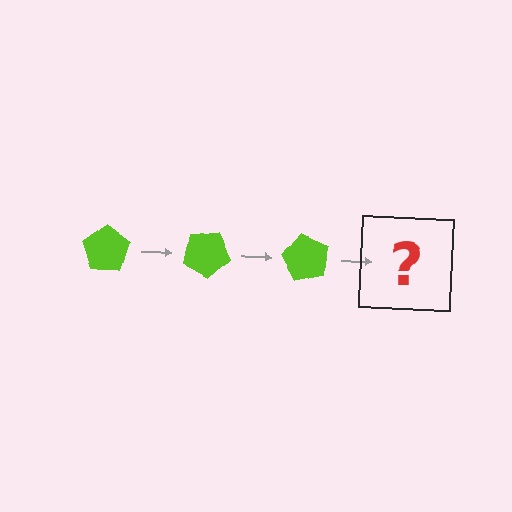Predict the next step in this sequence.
The next step is a lime pentagon rotated 90 degrees.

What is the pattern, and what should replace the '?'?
The pattern is that the pentagon rotates 30 degrees each step. The '?' should be a lime pentagon rotated 90 degrees.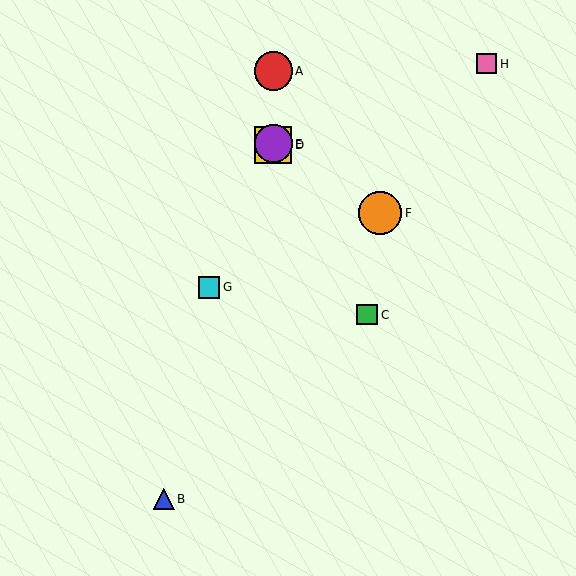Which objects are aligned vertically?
Objects A, D, E are aligned vertically.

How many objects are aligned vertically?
3 objects (A, D, E) are aligned vertically.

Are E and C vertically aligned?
No, E is at x≈273 and C is at x≈367.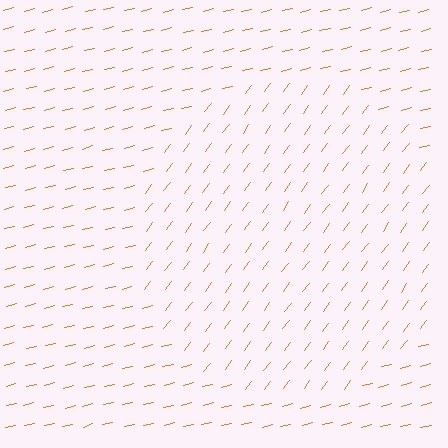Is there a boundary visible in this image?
Yes, there is a texture boundary formed by a change in line orientation.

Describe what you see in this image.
The image is filled with small orange line segments. A circle region in the image has lines oriented differently from the surrounding lines, creating a visible texture boundary.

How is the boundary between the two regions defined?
The boundary is defined purely by a change in line orientation (approximately 39 degrees difference). All lines are the same color and thickness.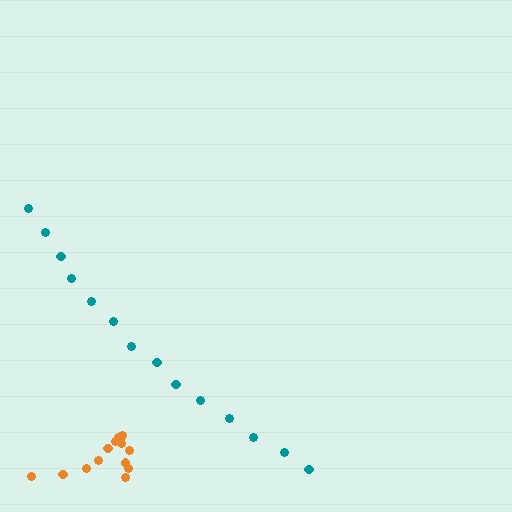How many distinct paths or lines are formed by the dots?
There are 2 distinct paths.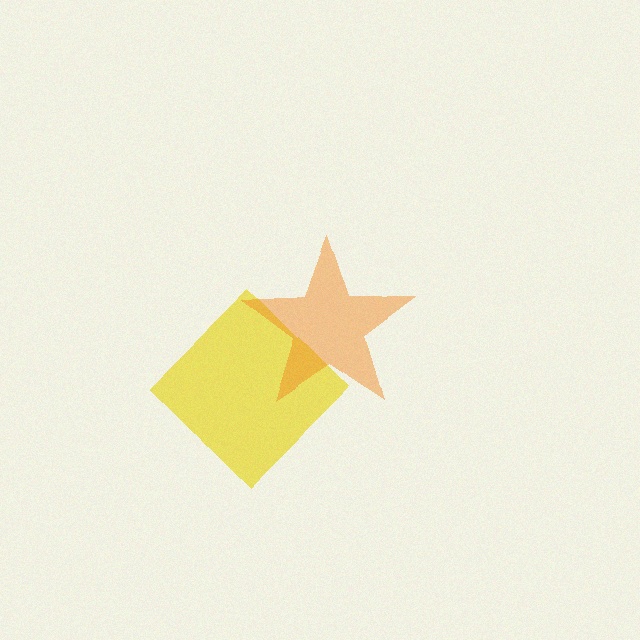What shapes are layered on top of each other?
The layered shapes are: a yellow diamond, an orange star.